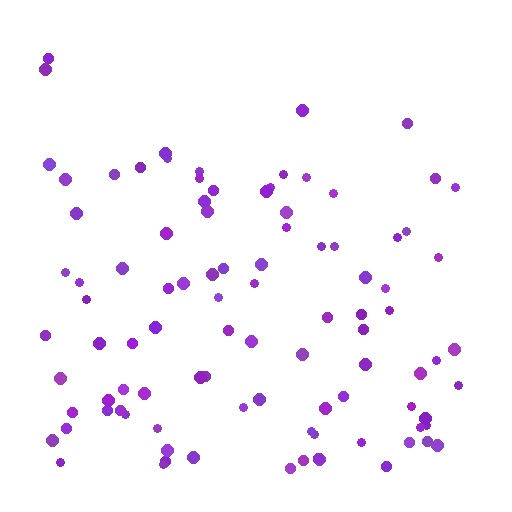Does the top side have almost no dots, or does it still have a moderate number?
Still a moderate number, just noticeably fewer than the bottom.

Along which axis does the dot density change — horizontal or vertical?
Vertical.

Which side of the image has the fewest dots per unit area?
The top.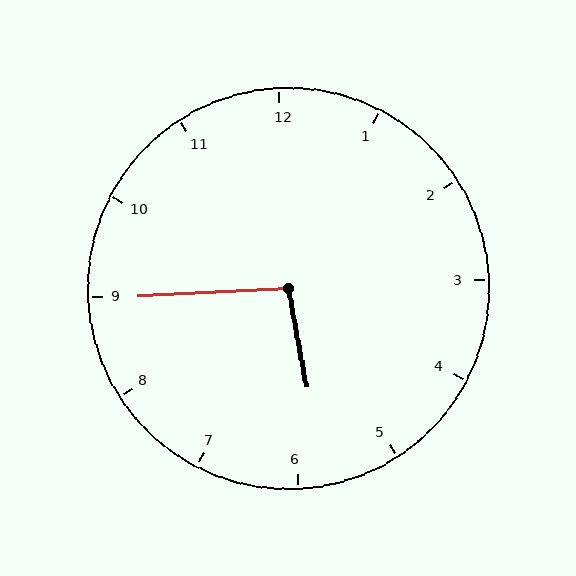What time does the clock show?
5:45.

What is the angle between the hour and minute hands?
Approximately 98 degrees.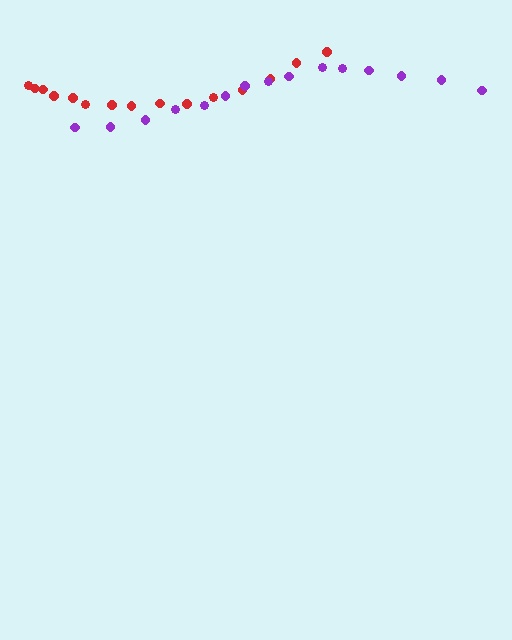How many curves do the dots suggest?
There are 2 distinct paths.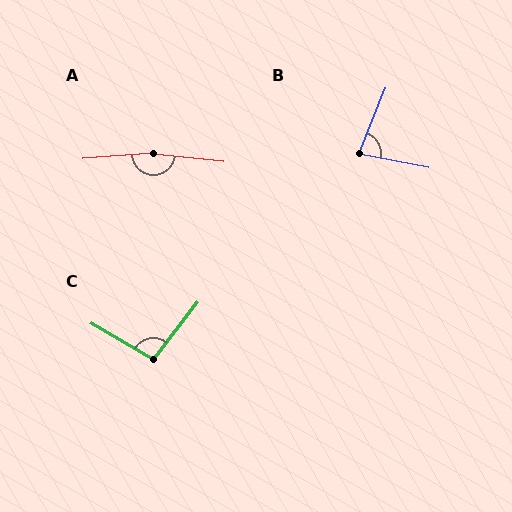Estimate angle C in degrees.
Approximately 97 degrees.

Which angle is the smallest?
B, at approximately 79 degrees.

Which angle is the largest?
A, at approximately 170 degrees.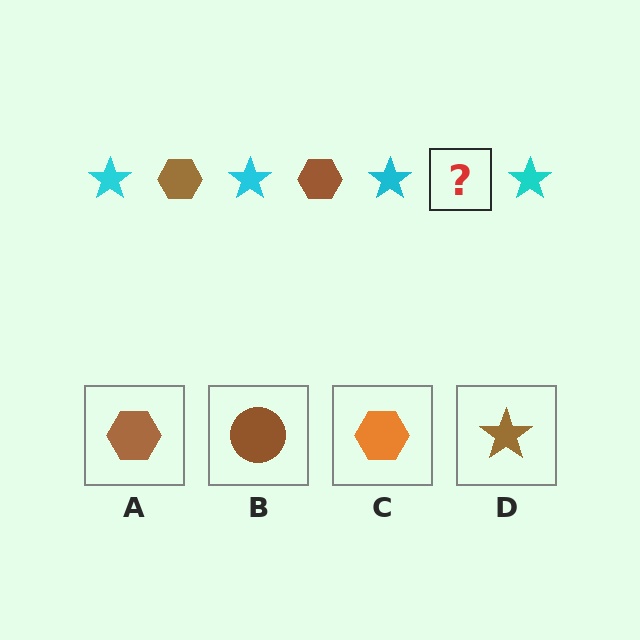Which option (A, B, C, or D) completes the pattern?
A.